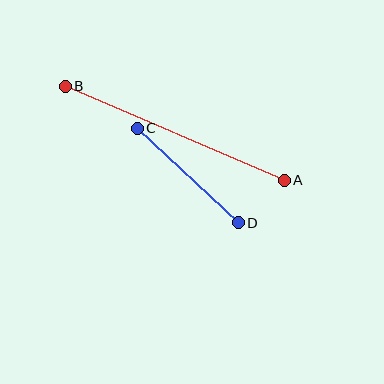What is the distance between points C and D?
The distance is approximately 138 pixels.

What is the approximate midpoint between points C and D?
The midpoint is at approximately (188, 176) pixels.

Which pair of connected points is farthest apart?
Points A and B are farthest apart.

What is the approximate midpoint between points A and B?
The midpoint is at approximately (175, 133) pixels.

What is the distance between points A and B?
The distance is approximately 238 pixels.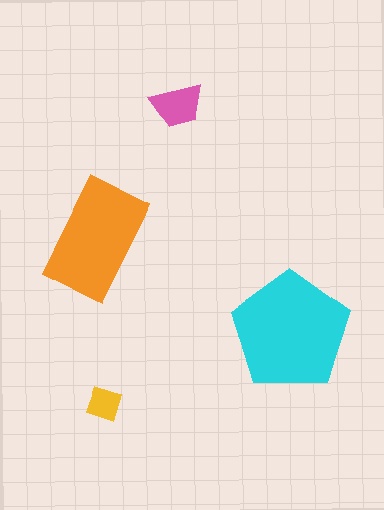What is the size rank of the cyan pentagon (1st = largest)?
1st.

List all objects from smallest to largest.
The yellow square, the pink trapezoid, the orange rectangle, the cyan pentagon.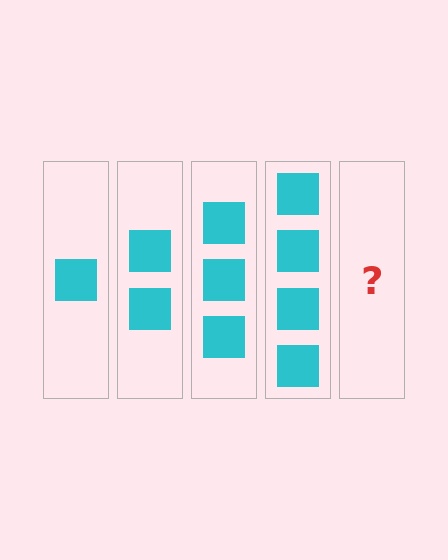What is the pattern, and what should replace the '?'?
The pattern is that each step adds one more square. The '?' should be 5 squares.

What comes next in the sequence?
The next element should be 5 squares.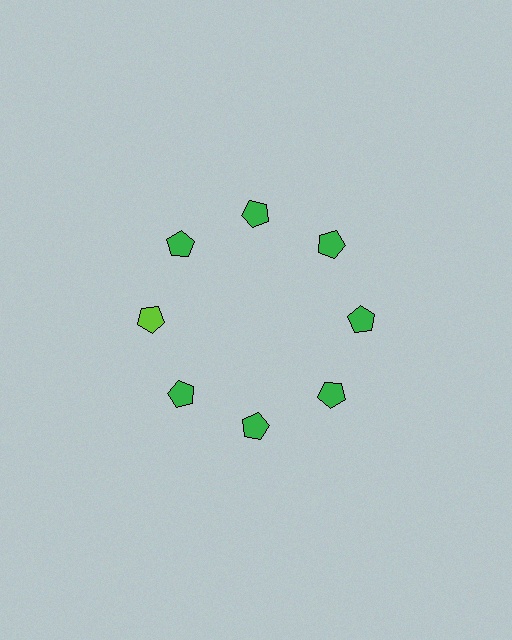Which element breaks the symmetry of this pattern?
The lime pentagon at roughly the 9 o'clock position breaks the symmetry. All other shapes are green pentagons.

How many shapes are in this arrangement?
There are 8 shapes arranged in a ring pattern.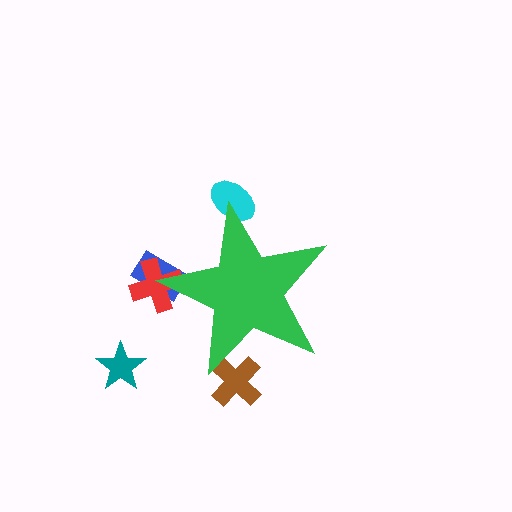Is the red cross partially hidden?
Yes, the red cross is partially hidden behind the green star.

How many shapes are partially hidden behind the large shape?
4 shapes are partially hidden.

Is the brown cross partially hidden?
Yes, the brown cross is partially hidden behind the green star.